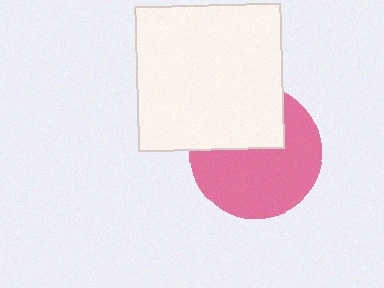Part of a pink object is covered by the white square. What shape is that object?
It is a circle.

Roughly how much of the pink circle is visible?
About half of it is visible (roughly 63%).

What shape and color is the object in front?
The object in front is a white square.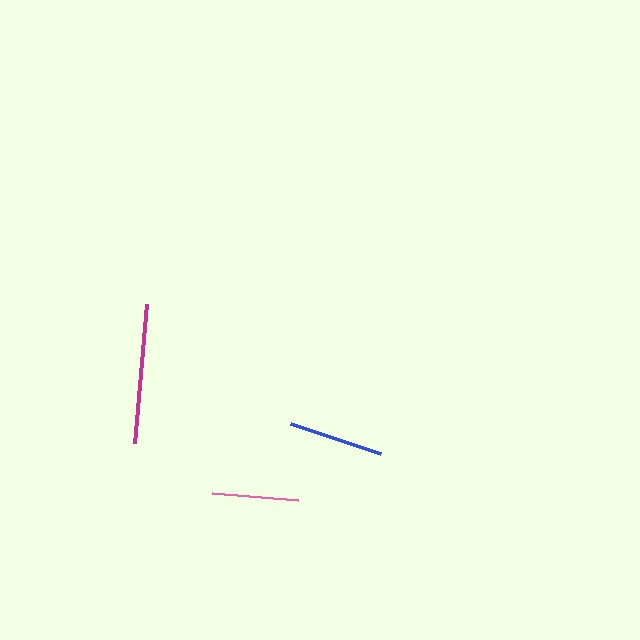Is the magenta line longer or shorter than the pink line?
The magenta line is longer than the pink line.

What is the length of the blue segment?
The blue segment is approximately 95 pixels long.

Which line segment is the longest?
The magenta line is the longest at approximately 140 pixels.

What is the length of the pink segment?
The pink segment is approximately 86 pixels long.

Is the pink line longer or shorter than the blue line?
The blue line is longer than the pink line.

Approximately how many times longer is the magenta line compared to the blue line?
The magenta line is approximately 1.5 times the length of the blue line.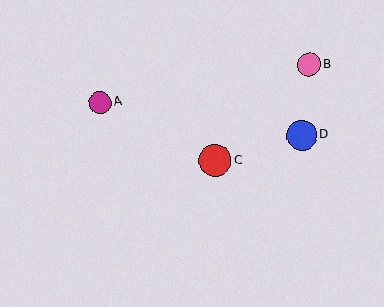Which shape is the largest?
The red circle (labeled C) is the largest.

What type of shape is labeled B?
Shape B is a pink circle.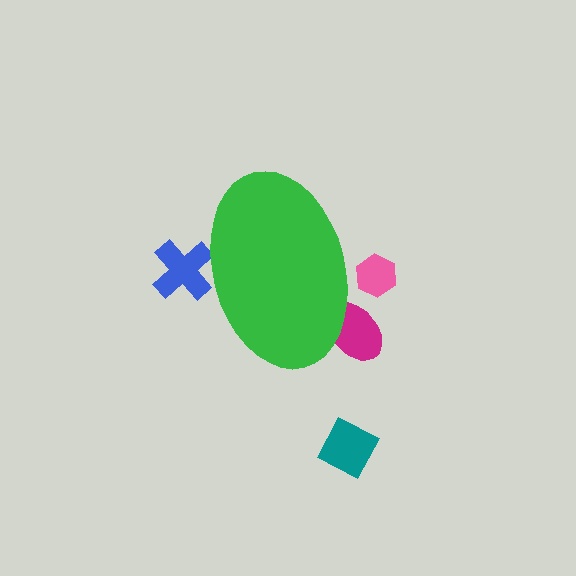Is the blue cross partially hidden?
Yes, the blue cross is partially hidden behind the green ellipse.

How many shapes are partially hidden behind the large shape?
3 shapes are partially hidden.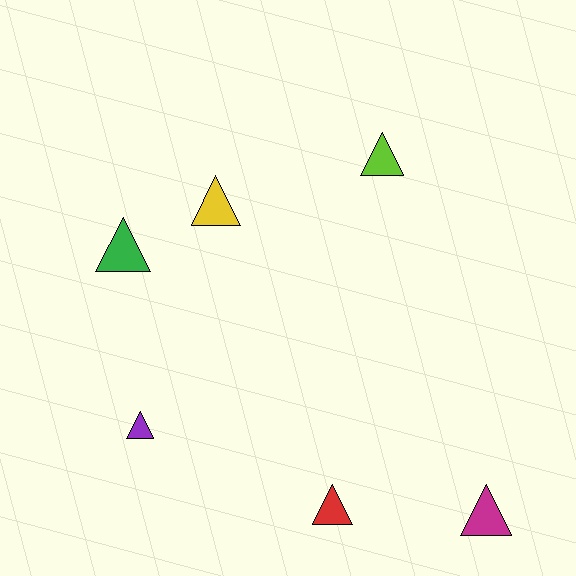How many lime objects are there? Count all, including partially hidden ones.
There is 1 lime object.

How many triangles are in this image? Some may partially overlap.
There are 6 triangles.